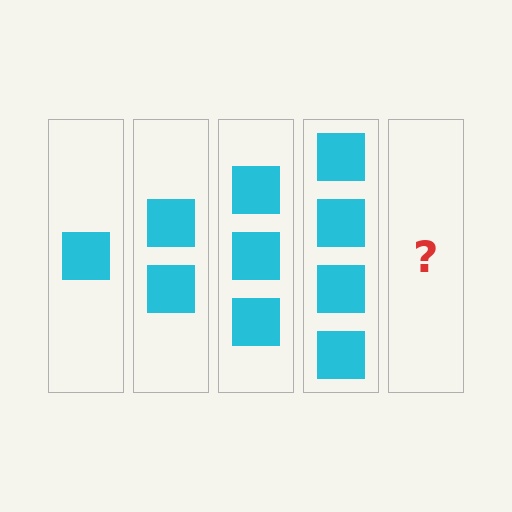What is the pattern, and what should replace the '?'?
The pattern is that each step adds one more square. The '?' should be 5 squares.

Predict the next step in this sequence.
The next step is 5 squares.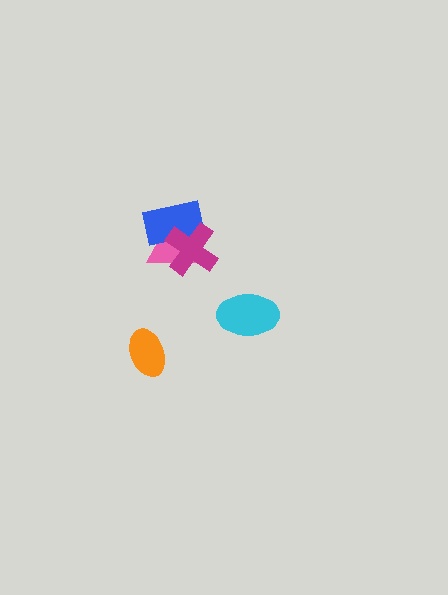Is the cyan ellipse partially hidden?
No, no other shape covers it.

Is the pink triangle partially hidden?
Yes, it is partially covered by another shape.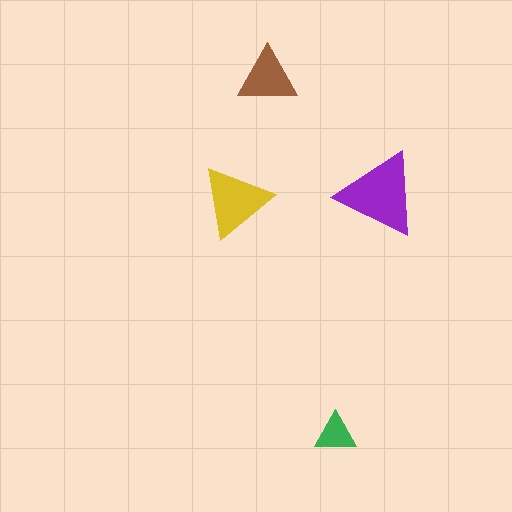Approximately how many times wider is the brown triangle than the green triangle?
About 1.5 times wider.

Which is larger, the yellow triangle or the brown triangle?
The yellow one.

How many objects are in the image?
There are 4 objects in the image.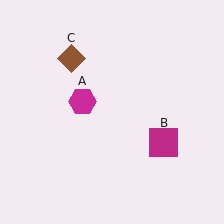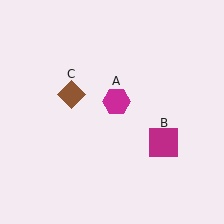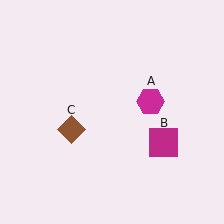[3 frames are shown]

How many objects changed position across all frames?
2 objects changed position: magenta hexagon (object A), brown diamond (object C).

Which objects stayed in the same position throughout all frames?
Magenta square (object B) remained stationary.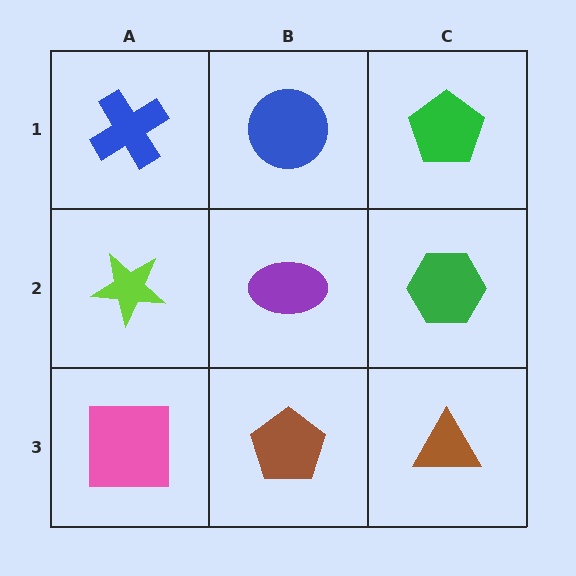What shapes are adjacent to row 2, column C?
A green pentagon (row 1, column C), a brown triangle (row 3, column C), a purple ellipse (row 2, column B).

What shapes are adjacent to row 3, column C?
A green hexagon (row 2, column C), a brown pentagon (row 3, column B).